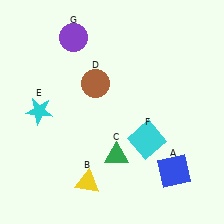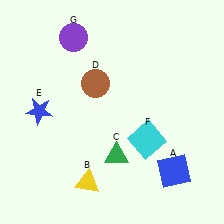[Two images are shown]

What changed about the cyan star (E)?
In Image 1, E is cyan. In Image 2, it changed to blue.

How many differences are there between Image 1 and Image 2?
There is 1 difference between the two images.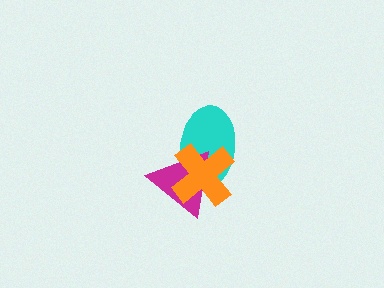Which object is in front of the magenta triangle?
The orange cross is in front of the magenta triangle.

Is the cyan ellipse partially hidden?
Yes, it is partially covered by another shape.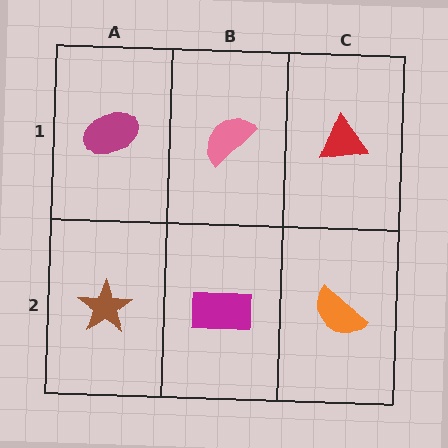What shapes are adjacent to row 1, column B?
A magenta rectangle (row 2, column B), a magenta ellipse (row 1, column A), a red triangle (row 1, column C).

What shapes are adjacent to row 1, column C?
An orange semicircle (row 2, column C), a pink semicircle (row 1, column B).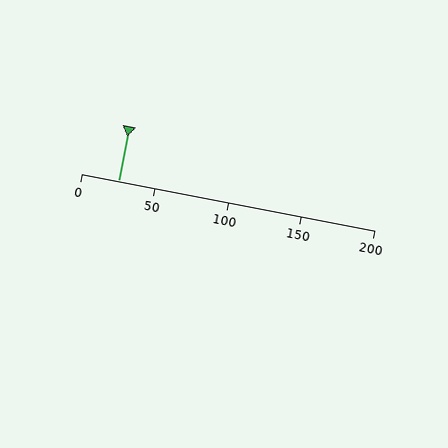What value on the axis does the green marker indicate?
The marker indicates approximately 25.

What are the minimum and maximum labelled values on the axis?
The axis runs from 0 to 200.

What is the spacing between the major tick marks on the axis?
The major ticks are spaced 50 apart.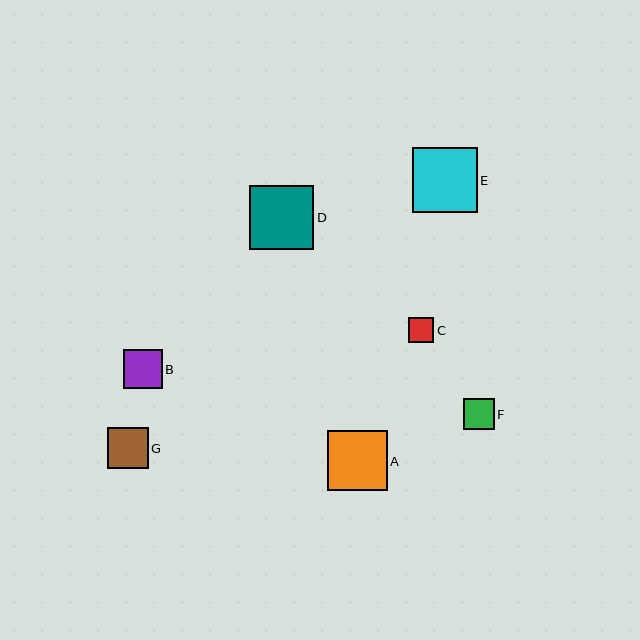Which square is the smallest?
Square C is the smallest with a size of approximately 25 pixels.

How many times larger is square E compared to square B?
Square E is approximately 1.7 times the size of square B.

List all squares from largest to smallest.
From largest to smallest: E, D, A, G, B, F, C.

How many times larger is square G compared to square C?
Square G is approximately 1.6 times the size of square C.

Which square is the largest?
Square E is the largest with a size of approximately 65 pixels.